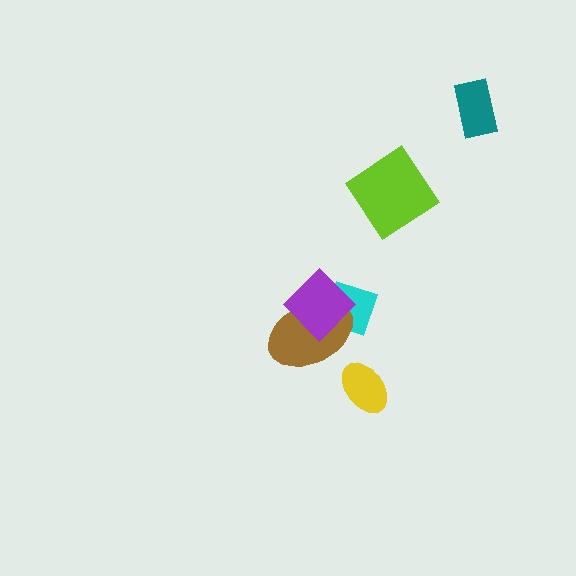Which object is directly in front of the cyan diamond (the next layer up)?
The brown ellipse is directly in front of the cyan diamond.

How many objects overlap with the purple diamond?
2 objects overlap with the purple diamond.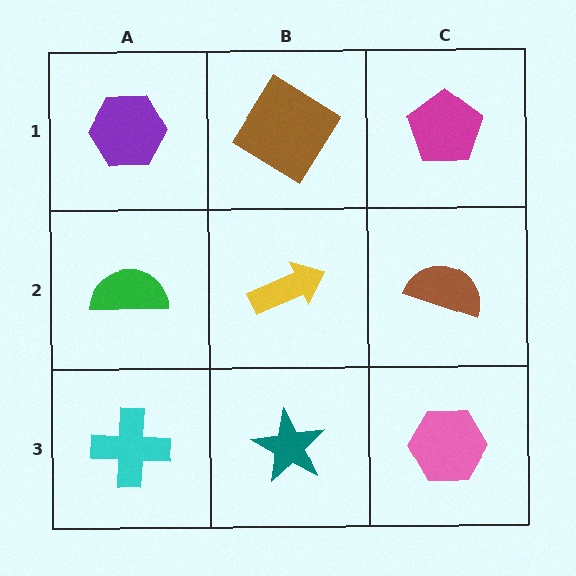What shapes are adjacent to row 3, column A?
A green semicircle (row 2, column A), a teal star (row 3, column B).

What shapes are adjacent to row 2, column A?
A purple hexagon (row 1, column A), a cyan cross (row 3, column A), a yellow arrow (row 2, column B).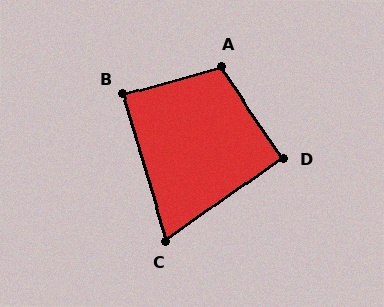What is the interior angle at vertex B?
Approximately 89 degrees (approximately right).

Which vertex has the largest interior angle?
A, at approximately 109 degrees.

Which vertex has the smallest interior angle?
C, at approximately 71 degrees.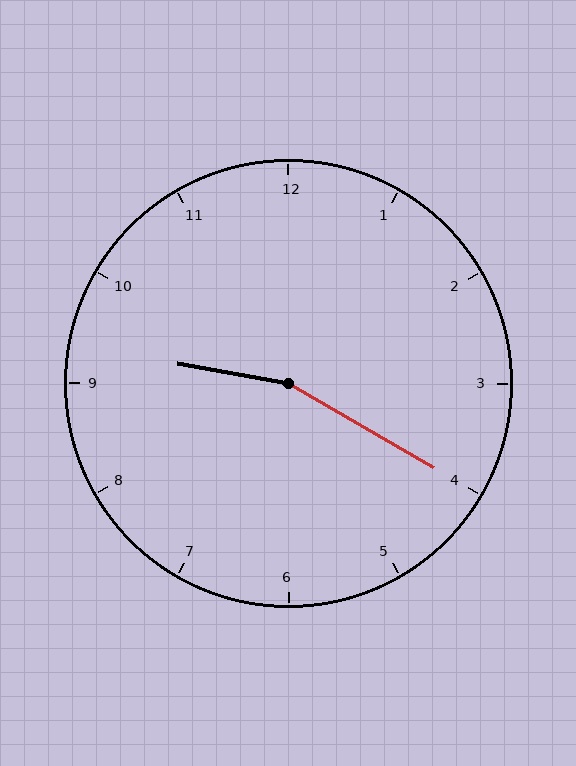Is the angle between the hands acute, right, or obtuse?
It is obtuse.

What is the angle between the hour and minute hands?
Approximately 160 degrees.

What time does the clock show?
9:20.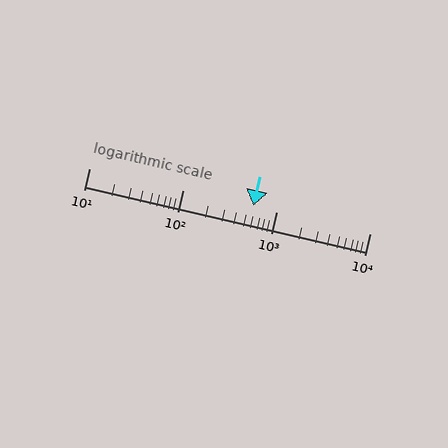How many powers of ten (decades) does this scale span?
The scale spans 3 decades, from 10 to 10000.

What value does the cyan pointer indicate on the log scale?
The pointer indicates approximately 570.